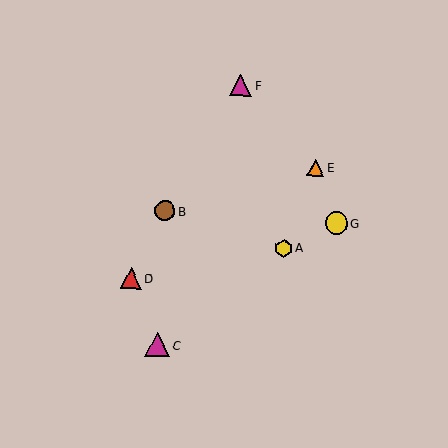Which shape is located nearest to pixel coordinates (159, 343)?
The magenta triangle (labeled C) at (157, 345) is nearest to that location.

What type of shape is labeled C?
Shape C is a magenta triangle.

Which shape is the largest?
The magenta triangle (labeled C) is the largest.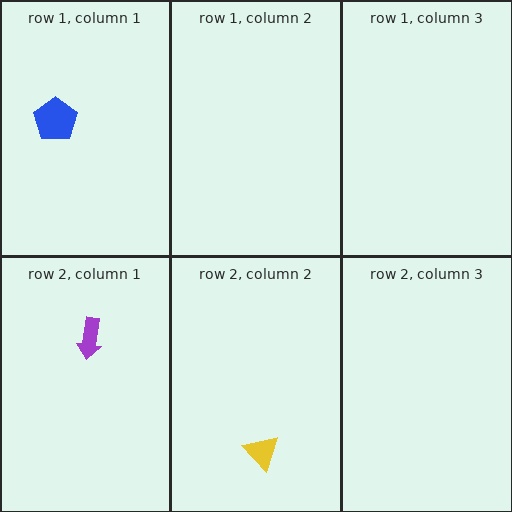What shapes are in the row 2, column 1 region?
The purple arrow.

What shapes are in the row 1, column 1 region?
The blue pentagon.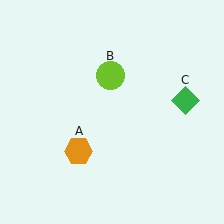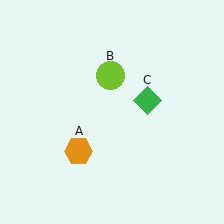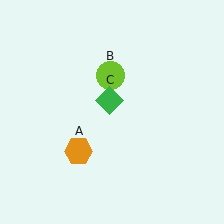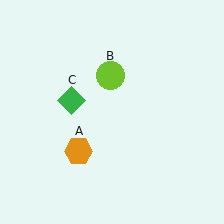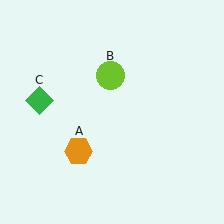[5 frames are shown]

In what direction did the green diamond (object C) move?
The green diamond (object C) moved left.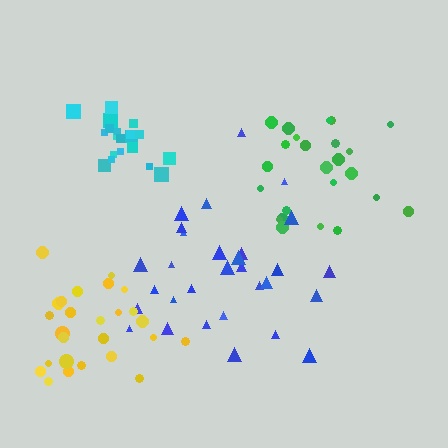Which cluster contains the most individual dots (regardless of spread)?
Blue (30).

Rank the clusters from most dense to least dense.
cyan, yellow, green, blue.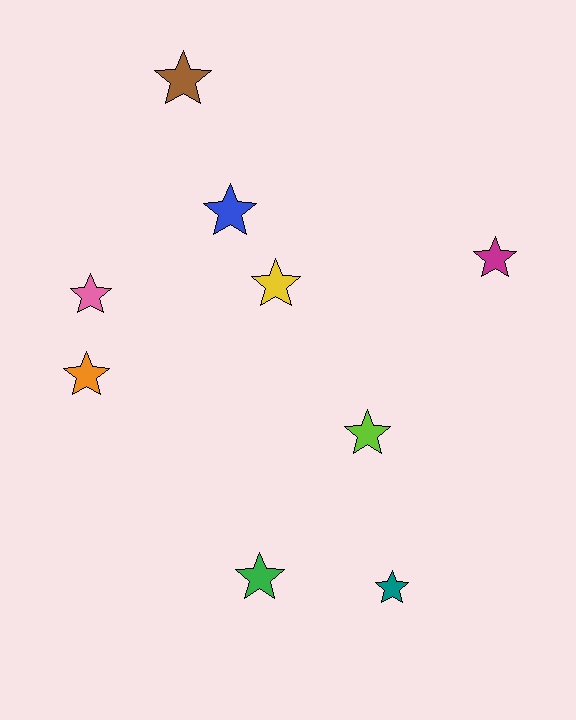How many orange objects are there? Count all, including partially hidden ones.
There is 1 orange object.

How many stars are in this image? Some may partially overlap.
There are 9 stars.